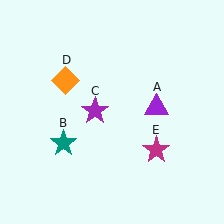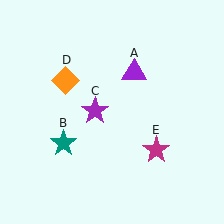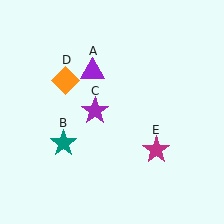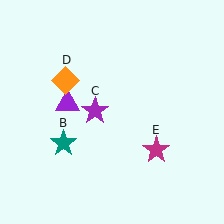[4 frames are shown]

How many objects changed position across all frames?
1 object changed position: purple triangle (object A).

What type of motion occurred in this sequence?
The purple triangle (object A) rotated counterclockwise around the center of the scene.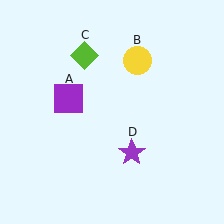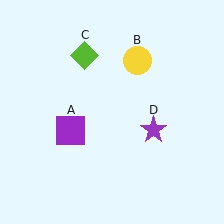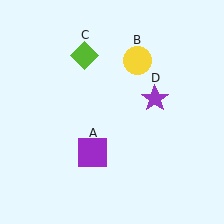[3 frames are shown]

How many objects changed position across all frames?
2 objects changed position: purple square (object A), purple star (object D).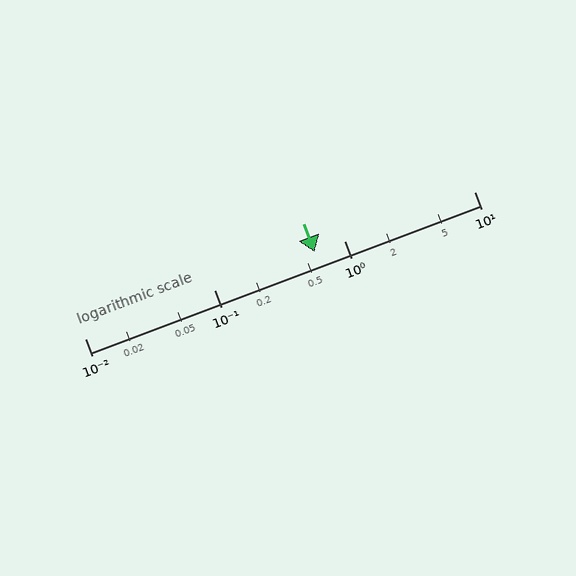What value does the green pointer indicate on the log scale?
The pointer indicates approximately 0.59.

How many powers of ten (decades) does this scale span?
The scale spans 3 decades, from 0.01 to 10.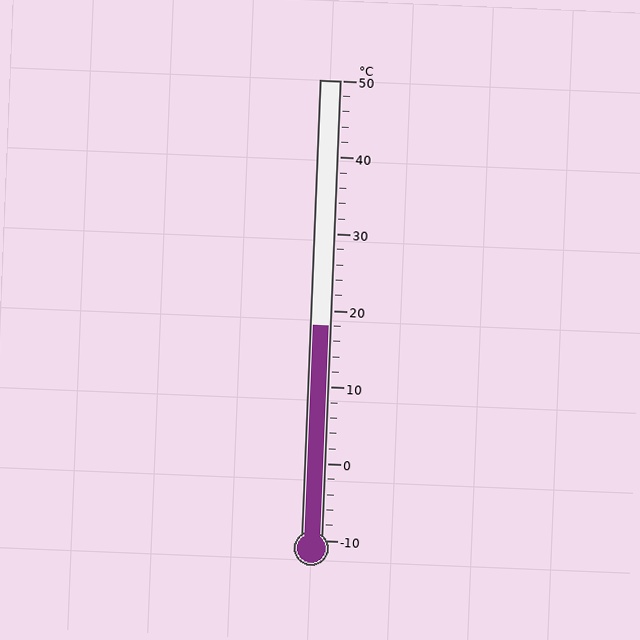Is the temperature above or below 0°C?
The temperature is above 0°C.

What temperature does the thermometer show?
The thermometer shows approximately 18°C.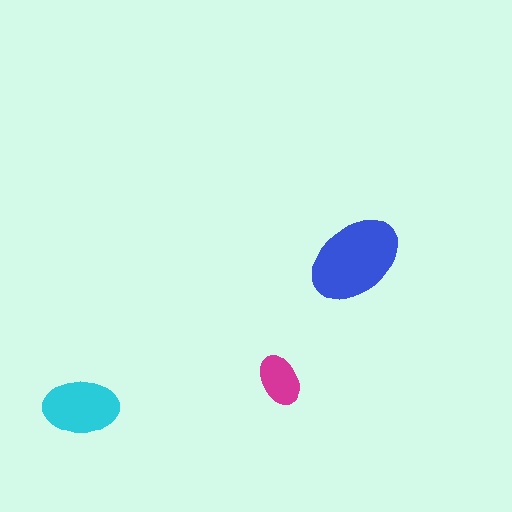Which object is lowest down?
The cyan ellipse is bottommost.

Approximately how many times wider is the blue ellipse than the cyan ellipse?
About 1.5 times wider.